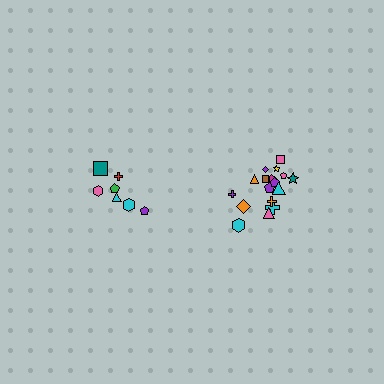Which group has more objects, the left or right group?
The right group.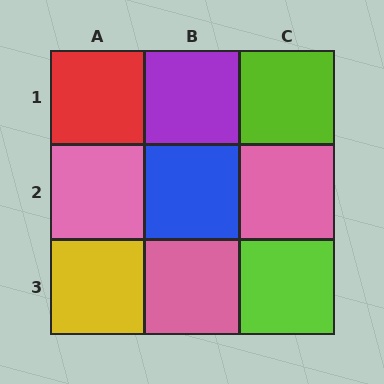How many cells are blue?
1 cell is blue.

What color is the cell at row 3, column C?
Lime.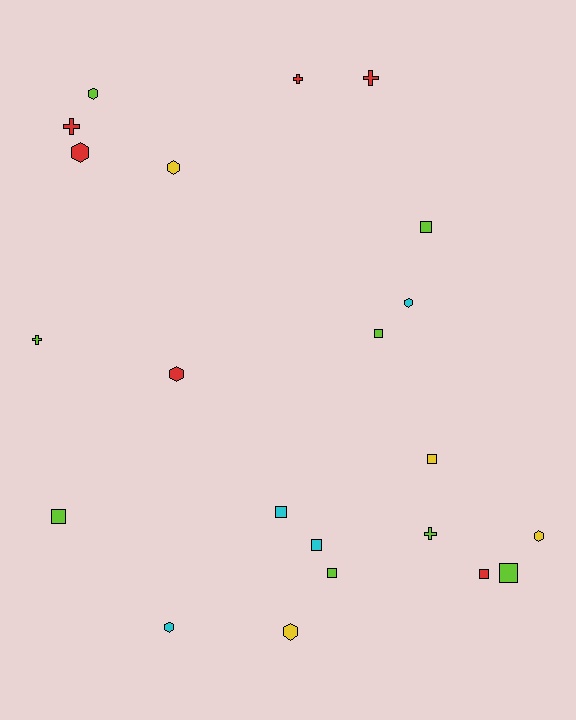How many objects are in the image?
There are 22 objects.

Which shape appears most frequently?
Square, with 9 objects.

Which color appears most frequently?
Lime, with 8 objects.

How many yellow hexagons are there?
There are 3 yellow hexagons.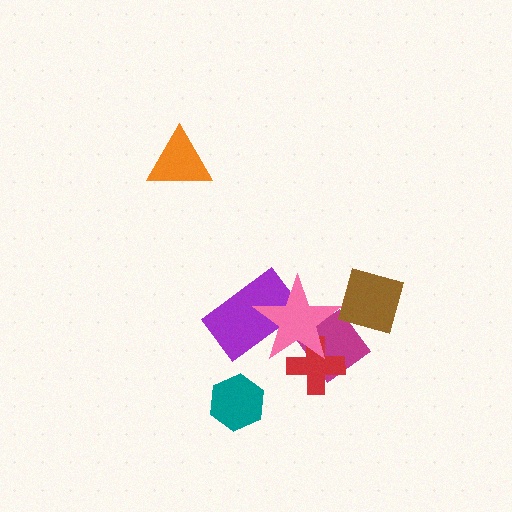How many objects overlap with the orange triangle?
0 objects overlap with the orange triangle.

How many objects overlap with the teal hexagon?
0 objects overlap with the teal hexagon.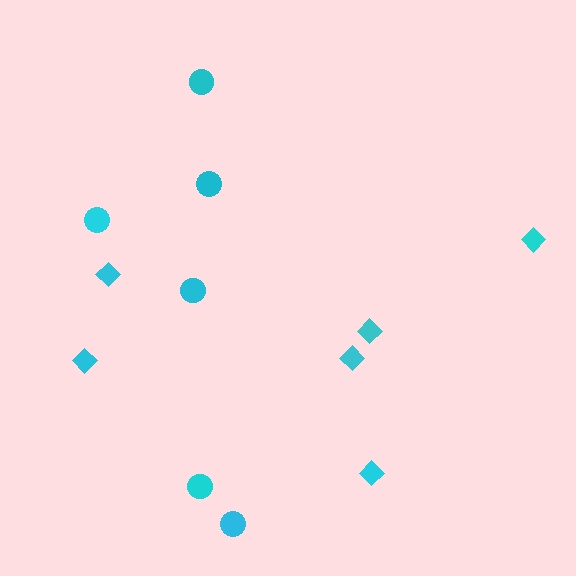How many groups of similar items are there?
There are 2 groups: one group of circles (6) and one group of diamonds (6).